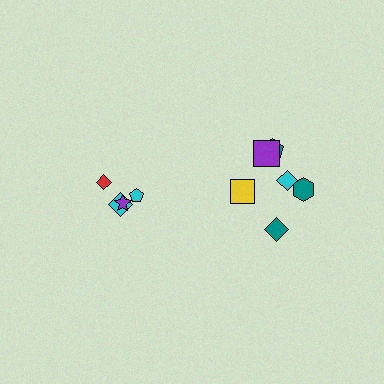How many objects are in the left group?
There are 4 objects.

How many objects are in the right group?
There are 6 objects.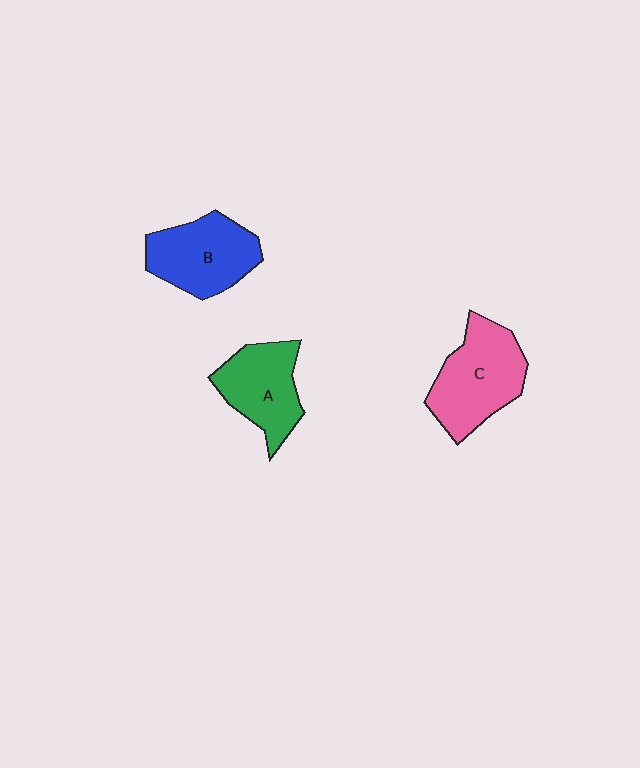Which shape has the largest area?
Shape C (pink).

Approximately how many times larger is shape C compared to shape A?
Approximately 1.2 times.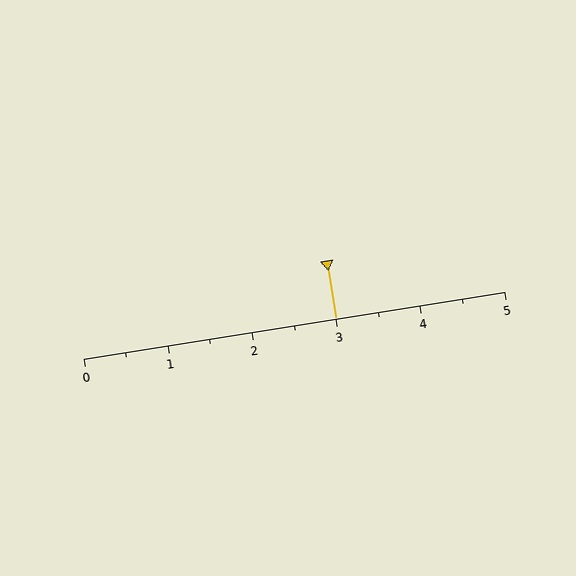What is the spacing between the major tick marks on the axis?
The major ticks are spaced 1 apart.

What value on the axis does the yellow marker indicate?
The marker indicates approximately 3.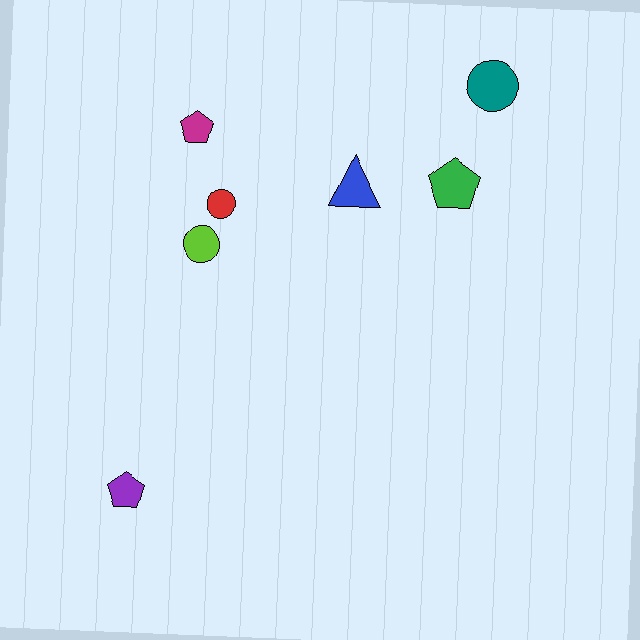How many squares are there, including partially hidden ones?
There are no squares.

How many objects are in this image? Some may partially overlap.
There are 7 objects.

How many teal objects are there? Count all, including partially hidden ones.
There is 1 teal object.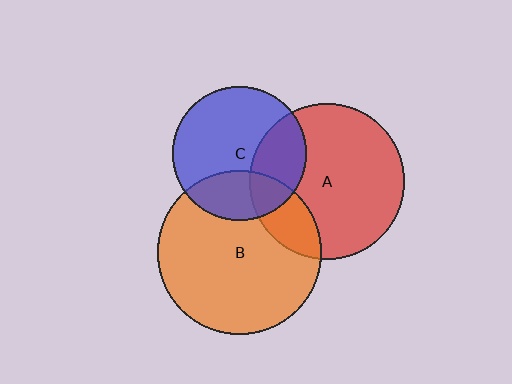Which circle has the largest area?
Circle B (orange).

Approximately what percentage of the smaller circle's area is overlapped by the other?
Approximately 30%.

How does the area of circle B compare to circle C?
Approximately 1.5 times.